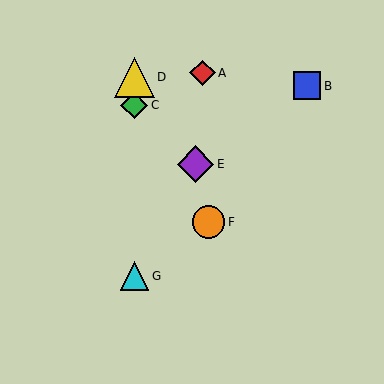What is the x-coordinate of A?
Object A is at x≈203.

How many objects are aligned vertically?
3 objects (C, D, G) are aligned vertically.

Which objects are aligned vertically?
Objects C, D, G are aligned vertically.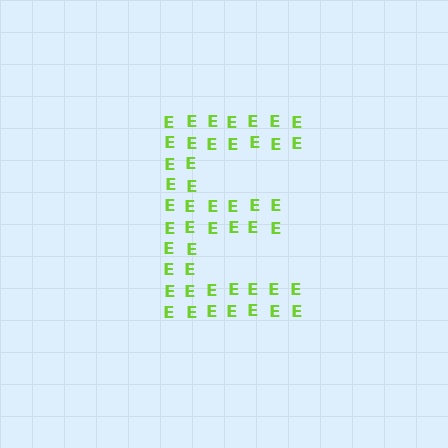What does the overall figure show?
The overall figure shows the letter E.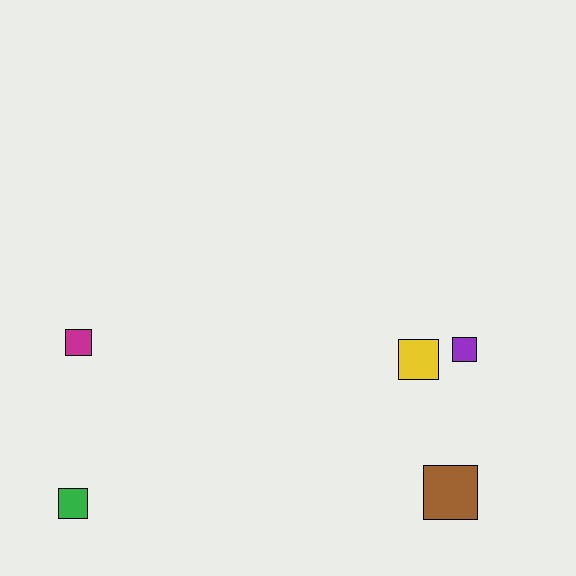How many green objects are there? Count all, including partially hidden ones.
There is 1 green object.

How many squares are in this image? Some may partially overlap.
There are 5 squares.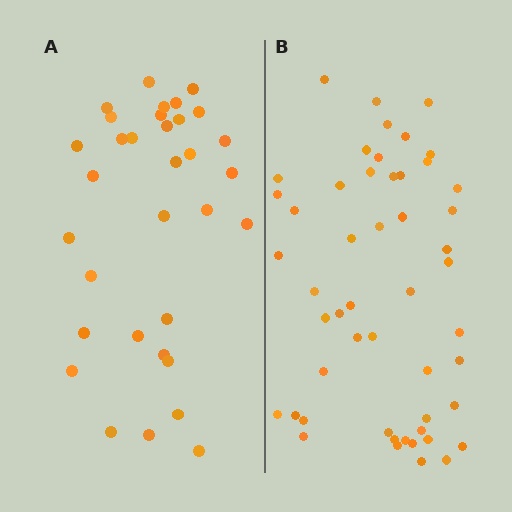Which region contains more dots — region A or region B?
Region B (the right region) has more dots.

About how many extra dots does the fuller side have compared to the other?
Region B has approximately 20 more dots than region A.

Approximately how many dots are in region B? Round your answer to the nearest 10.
About 50 dots. (The exact count is 51, which rounds to 50.)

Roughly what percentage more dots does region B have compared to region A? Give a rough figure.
About 55% more.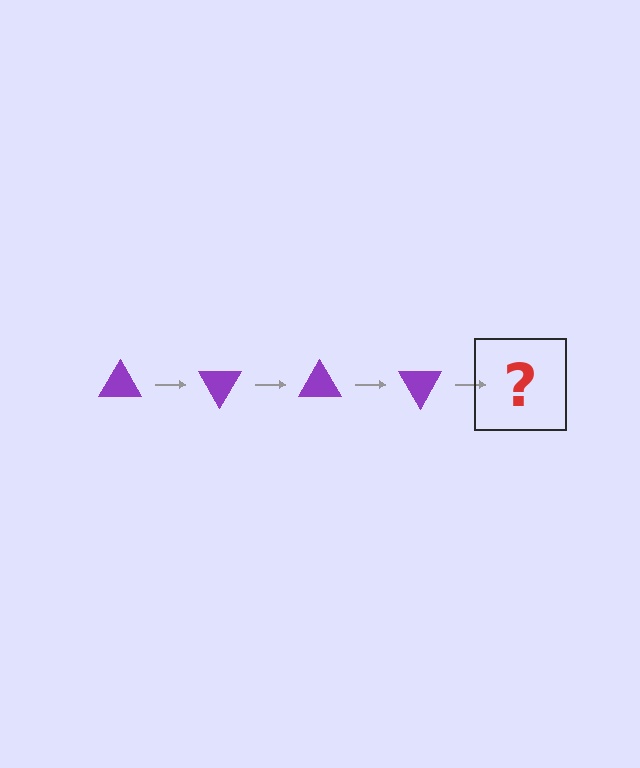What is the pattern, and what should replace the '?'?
The pattern is that the triangle rotates 60 degrees each step. The '?' should be a purple triangle rotated 240 degrees.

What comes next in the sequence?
The next element should be a purple triangle rotated 240 degrees.